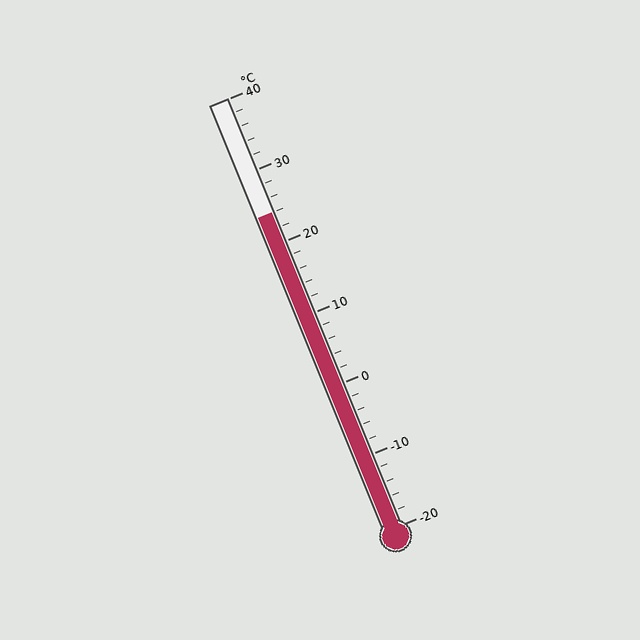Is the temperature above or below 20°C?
The temperature is above 20°C.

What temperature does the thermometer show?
The thermometer shows approximately 24°C.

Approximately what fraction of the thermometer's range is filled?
The thermometer is filled to approximately 75% of its range.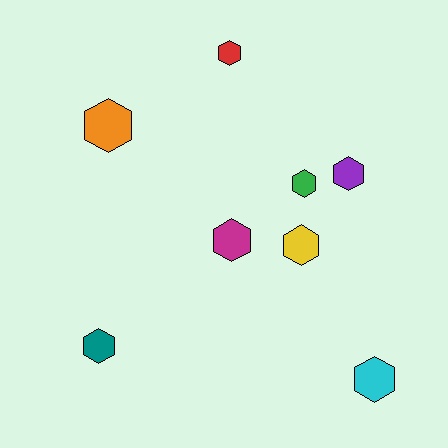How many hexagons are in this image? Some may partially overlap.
There are 8 hexagons.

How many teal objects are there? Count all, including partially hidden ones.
There is 1 teal object.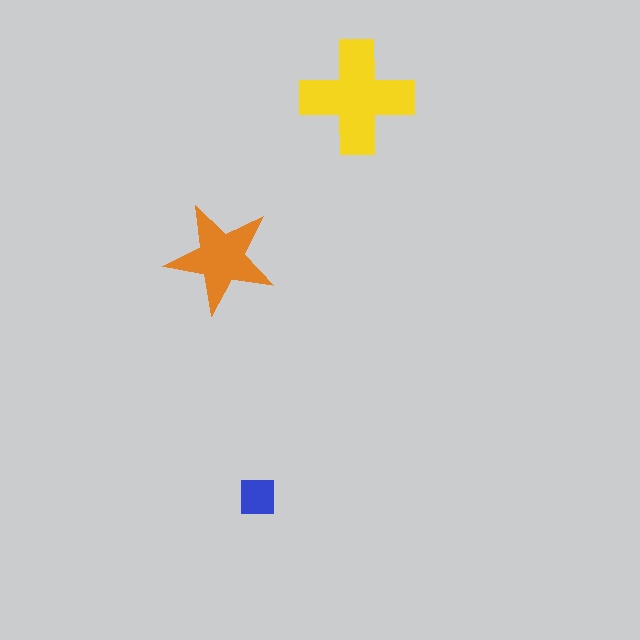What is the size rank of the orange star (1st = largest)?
2nd.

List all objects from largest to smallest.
The yellow cross, the orange star, the blue square.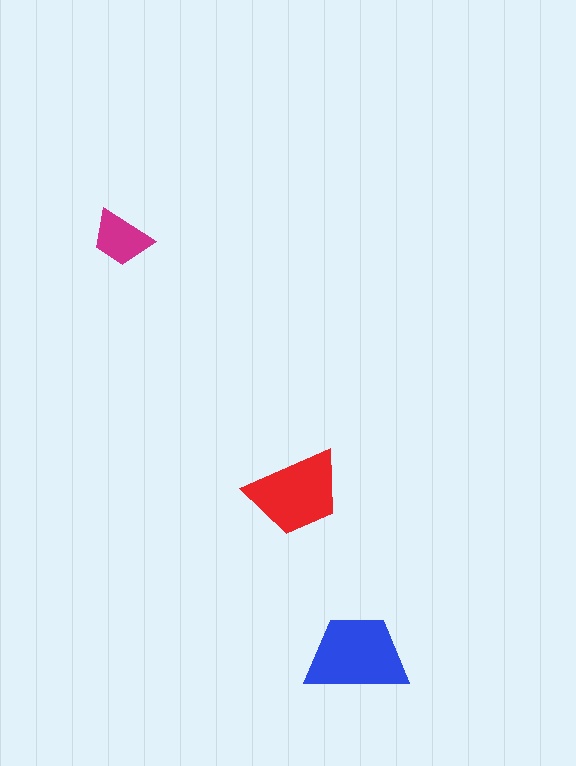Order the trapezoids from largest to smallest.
the blue one, the red one, the magenta one.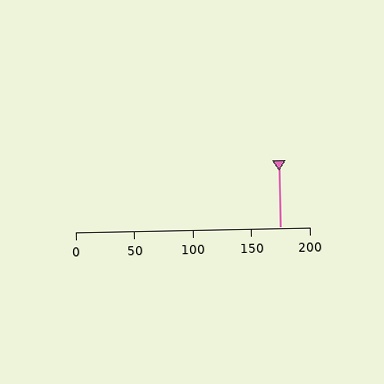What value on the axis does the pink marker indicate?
The marker indicates approximately 175.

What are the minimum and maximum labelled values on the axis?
The axis runs from 0 to 200.